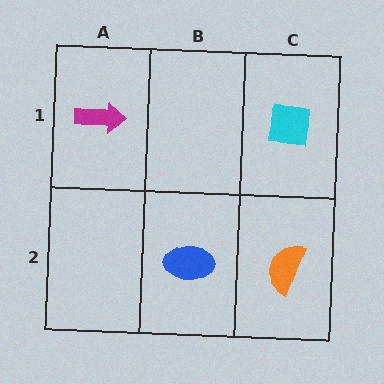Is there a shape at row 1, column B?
No, that cell is empty.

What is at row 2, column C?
An orange semicircle.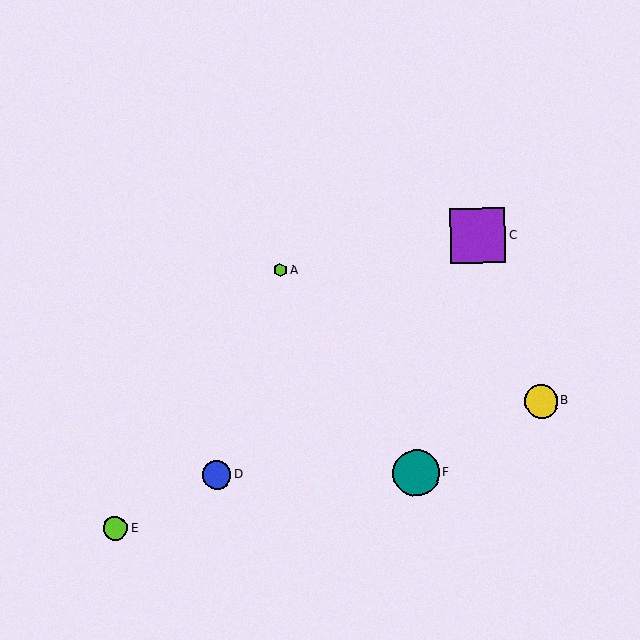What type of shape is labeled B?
Shape B is a yellow circle.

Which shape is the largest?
The purple square (labeled C) is the largest.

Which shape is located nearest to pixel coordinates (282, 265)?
The lime hexagon (labeled A) at (280, 270) is nearest to that location.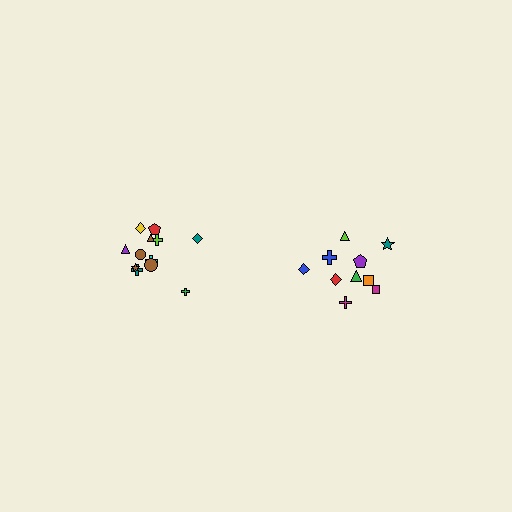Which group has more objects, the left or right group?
The left group.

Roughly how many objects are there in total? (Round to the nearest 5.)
Roughly 20 objects in total.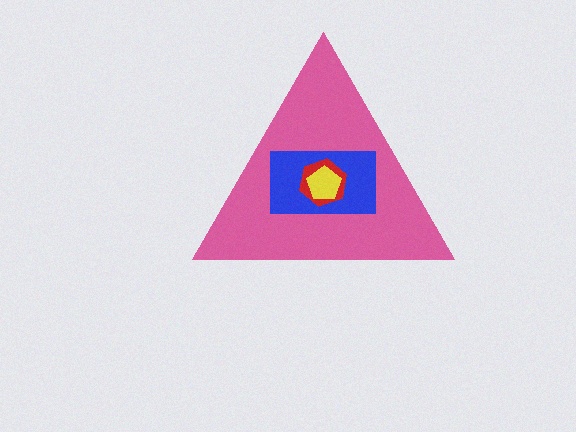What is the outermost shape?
The pink triangle.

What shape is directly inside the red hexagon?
The yellow pentagon.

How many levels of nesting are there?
4.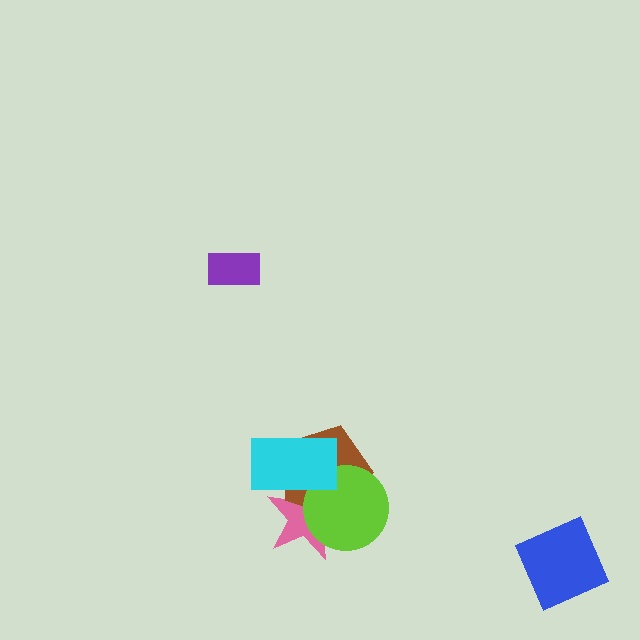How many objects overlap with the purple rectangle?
0 objects overlap with the purple rectangle.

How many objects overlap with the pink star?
3 objects overlap with the pink star.